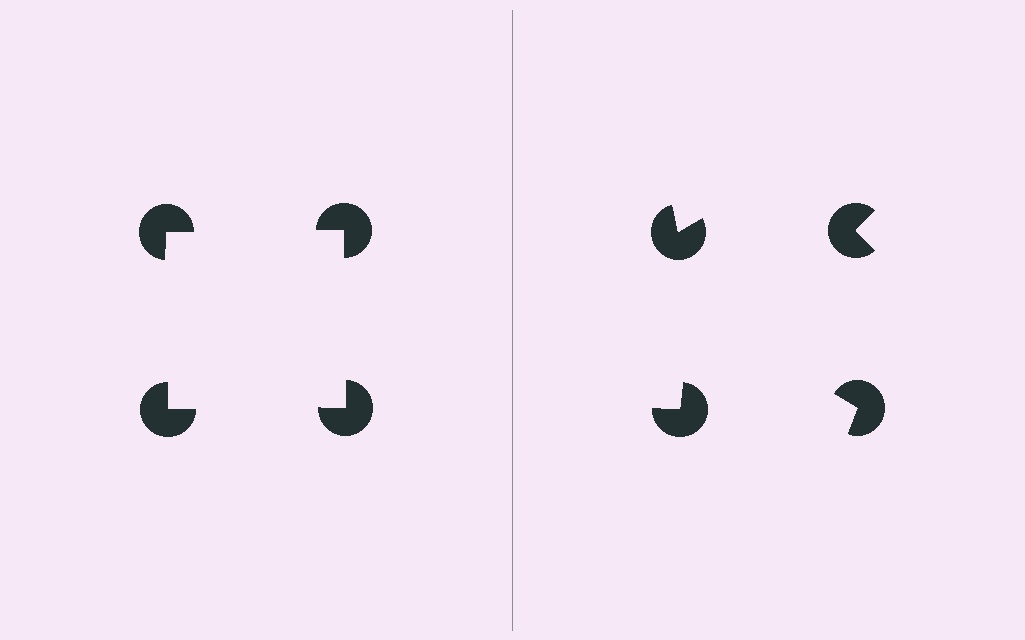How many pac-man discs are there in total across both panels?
8 — 4 on each side.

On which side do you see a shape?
An illusory square appears on the left side. On the right side the wedge cuts are rotated, so no coherent shape forms.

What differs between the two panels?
The pac-man discs are positioned identically on both sides; only the wedge orientations differ. On the left they align to a square; on the right they are misaligned.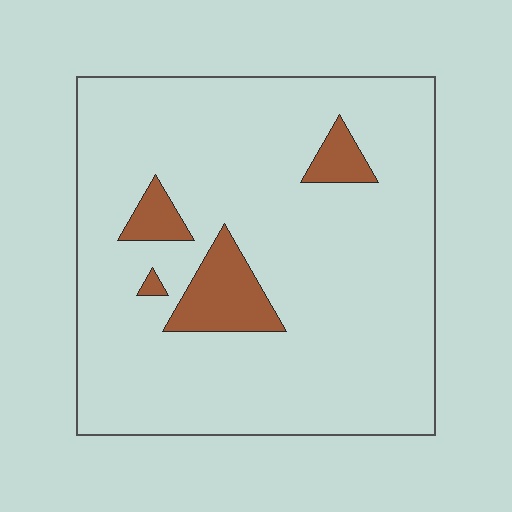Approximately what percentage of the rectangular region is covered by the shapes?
Approximately 10%.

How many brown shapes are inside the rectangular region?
4.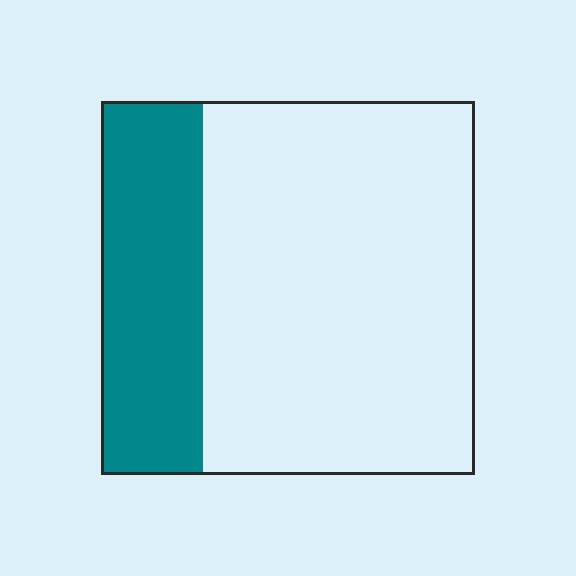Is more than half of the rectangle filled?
No.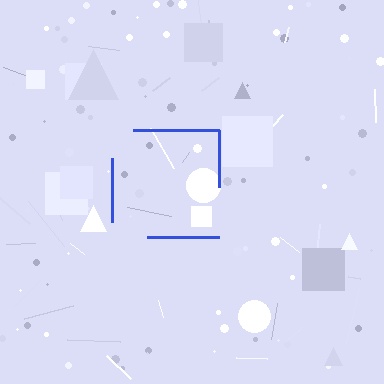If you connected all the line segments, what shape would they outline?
They would outline a square.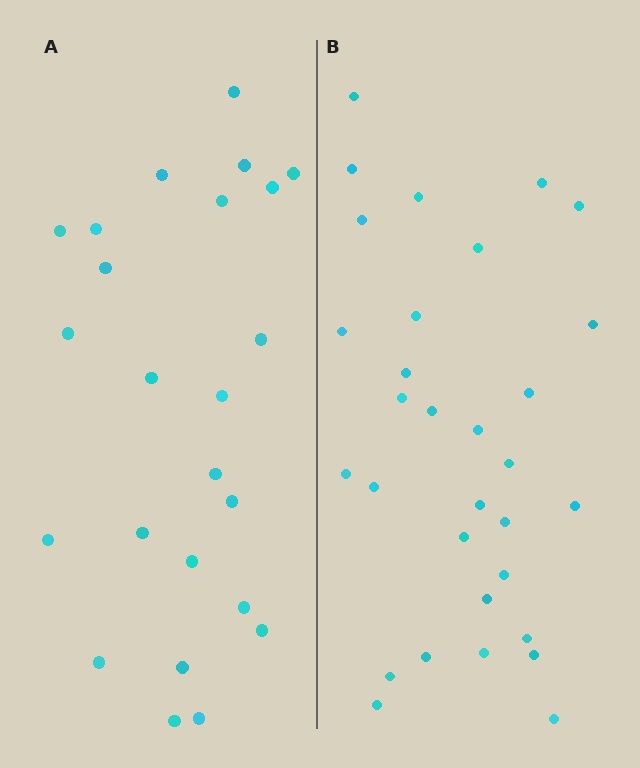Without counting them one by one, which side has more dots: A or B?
Region B (the right region) has more dots.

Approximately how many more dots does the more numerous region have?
Region B has roughly 8 or so more dots than region A.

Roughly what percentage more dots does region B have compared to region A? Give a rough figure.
About 30% more.